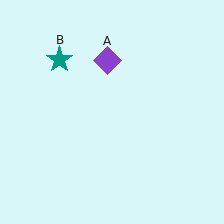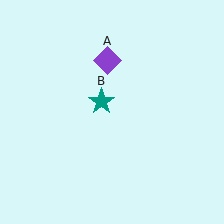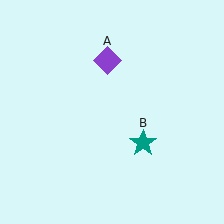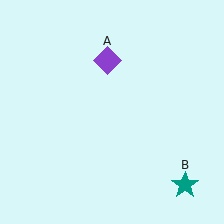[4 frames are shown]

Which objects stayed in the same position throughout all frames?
Purple diamond (object A) remained stationary.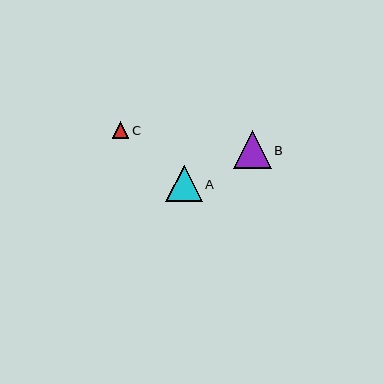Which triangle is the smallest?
Triangle C is the smallest with a size of approximately 16 pixels.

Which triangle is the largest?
Triangle B is the largest with a size of approximately 38 pixels.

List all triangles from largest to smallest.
From largest to smallest: B, A, C.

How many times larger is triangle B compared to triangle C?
Triangle B is approximately 2.3 times the size of triangle C.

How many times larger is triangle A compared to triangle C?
Triangle A is approximately 2.3 times the size of triangle C.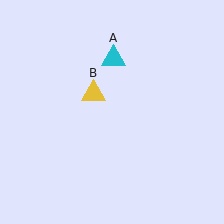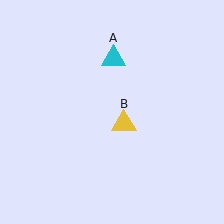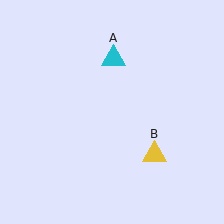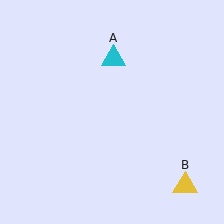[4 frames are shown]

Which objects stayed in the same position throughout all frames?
Cyan triangle (object A) remained stationary.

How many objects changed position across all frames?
1 object changed position: yellow triangle (object B).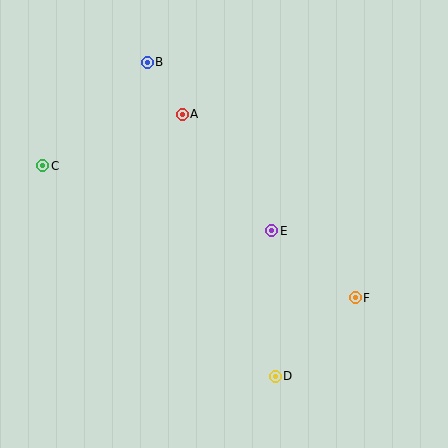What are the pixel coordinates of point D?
Point D is at (275, 376).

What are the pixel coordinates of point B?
Point B is at (147, 62).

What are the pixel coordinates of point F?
Point F is at (355, 298).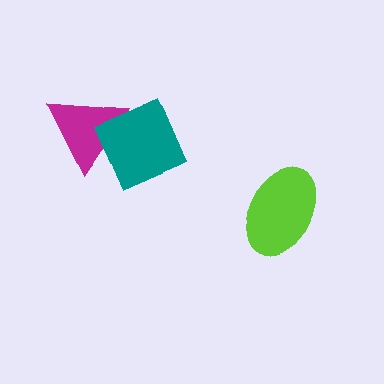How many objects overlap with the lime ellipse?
0 objects overlap with the lime ellipse.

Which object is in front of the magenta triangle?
The teal diamond is in front of the magenta triangle.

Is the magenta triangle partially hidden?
Yes, it is partially covered by another shape.